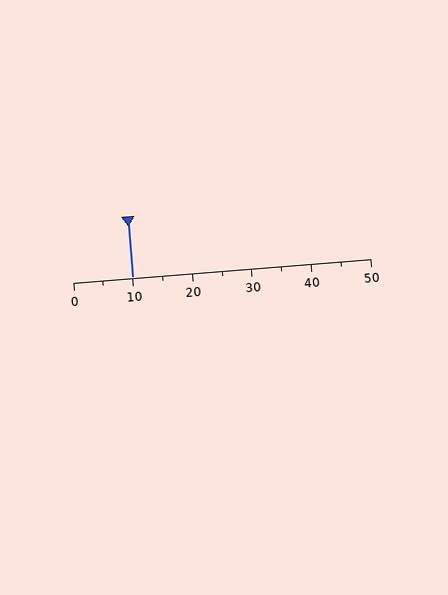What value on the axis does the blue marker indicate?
The marker indicates approximately 10.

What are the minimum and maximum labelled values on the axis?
The axis runs from 0 to 50.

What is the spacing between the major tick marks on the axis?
The major ticks are spaced 10 apart.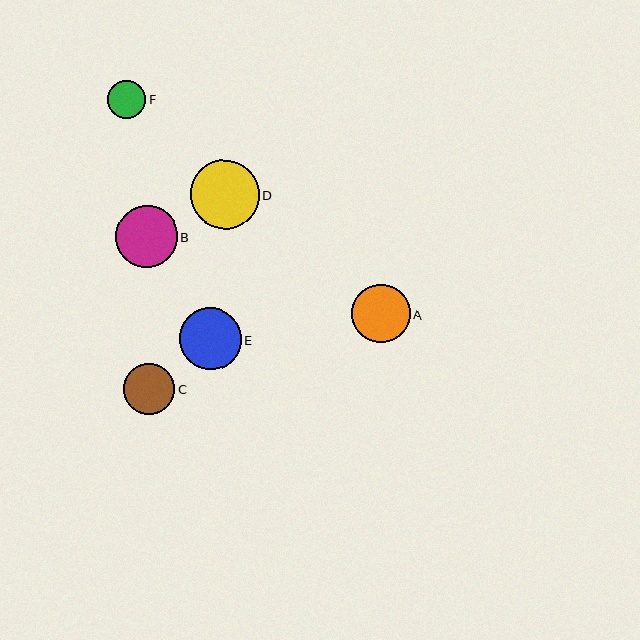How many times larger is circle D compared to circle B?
Circle D is approximately 1.1 times the size of circle B.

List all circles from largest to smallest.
From largest to smallest: D, E, B, A, C, F.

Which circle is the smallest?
Circle F is the smallest with a size of approximately 38 pixels.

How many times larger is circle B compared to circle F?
Circle B is approximately 1.6 times the size of circle F.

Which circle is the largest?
Circle D is the largest with a size of approximately 69 pixels.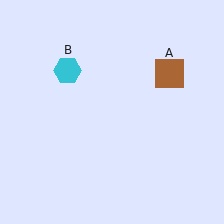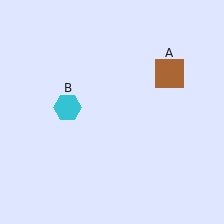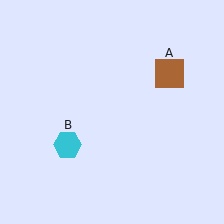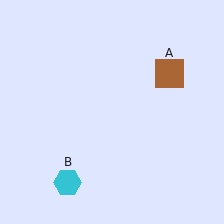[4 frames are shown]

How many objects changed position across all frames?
1 object changed position: cyan hexagon (object B).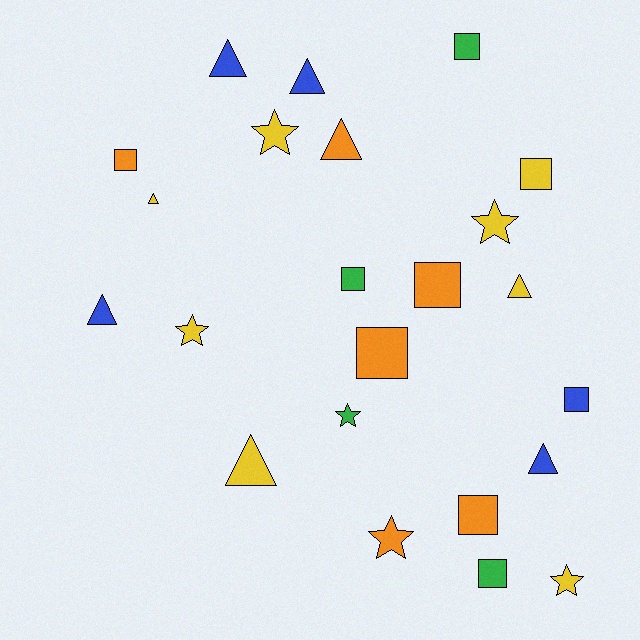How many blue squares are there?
There is 1 blue square.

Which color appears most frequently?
Yellow, with 8 objects.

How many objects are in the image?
There are 23 objects.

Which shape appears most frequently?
Square, with 9 objects.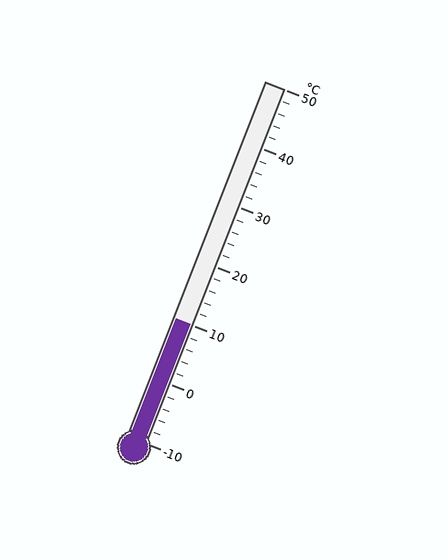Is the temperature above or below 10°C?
The temperature is at 10°C.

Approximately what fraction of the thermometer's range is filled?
The thermometer is filled to approximately 35% of its range.